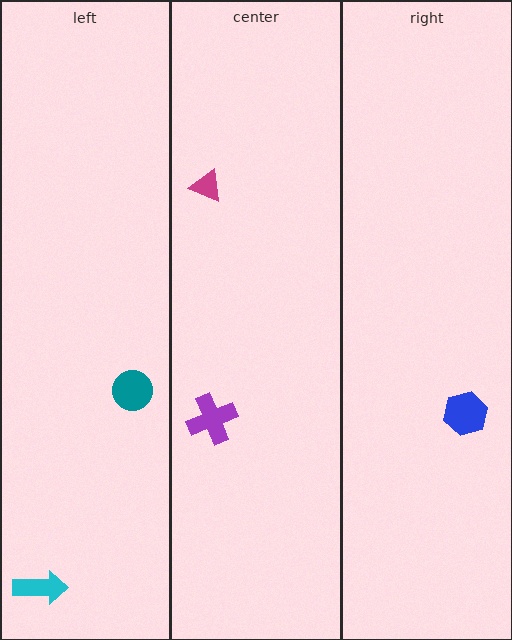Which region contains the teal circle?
The left region.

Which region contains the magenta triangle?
The center region.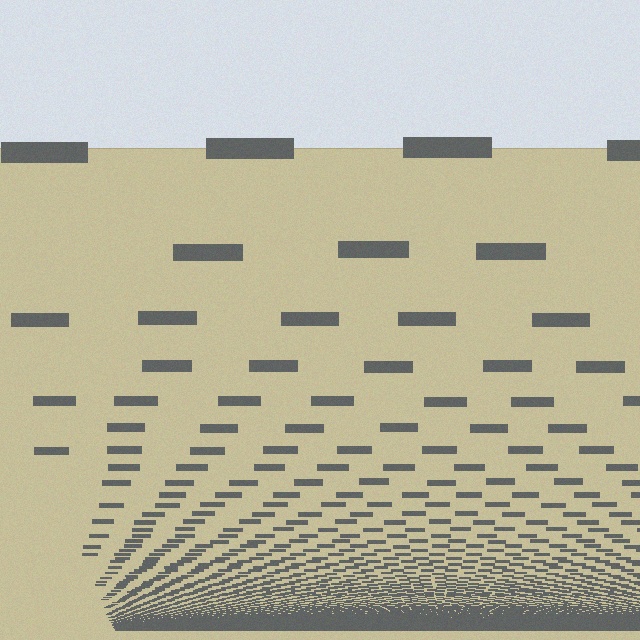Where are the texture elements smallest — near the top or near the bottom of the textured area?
Near the bottom.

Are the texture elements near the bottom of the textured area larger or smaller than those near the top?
Smaller. The gradient is inverted — elements near the bottom are smaller and denser.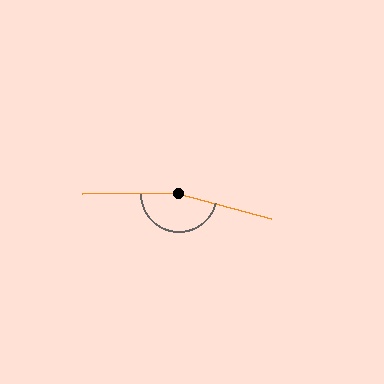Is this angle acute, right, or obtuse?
It is obtuse.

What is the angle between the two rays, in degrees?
Approximately 165 degrees.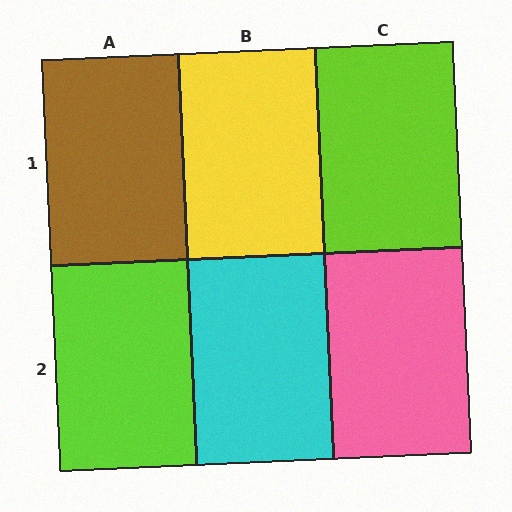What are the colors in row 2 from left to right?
Lime, cyan, pink.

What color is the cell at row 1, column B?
Yellow.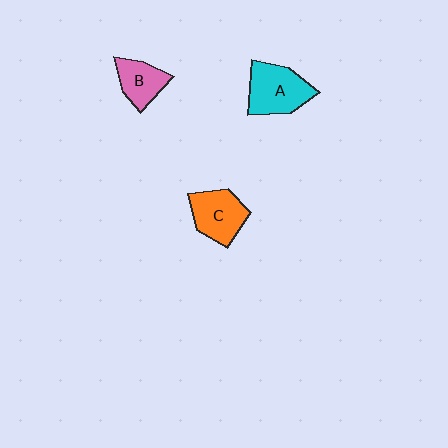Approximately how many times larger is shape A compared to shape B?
Approximately 1.5 times.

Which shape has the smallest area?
Shape B (pink).